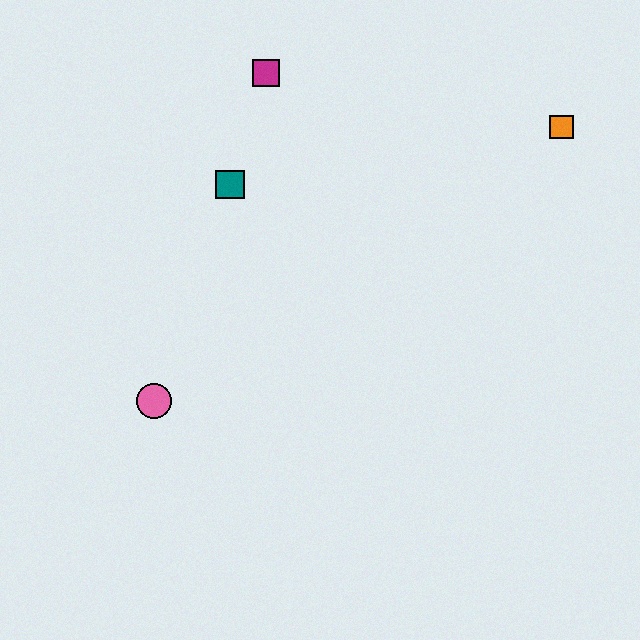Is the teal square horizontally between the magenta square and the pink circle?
Yes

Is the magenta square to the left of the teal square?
No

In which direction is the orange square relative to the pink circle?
The orange square is to the right of the pink circle.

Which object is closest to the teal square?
The magenta square is closest to the teal square.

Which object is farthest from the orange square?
The pink circle is farthest from the orange square.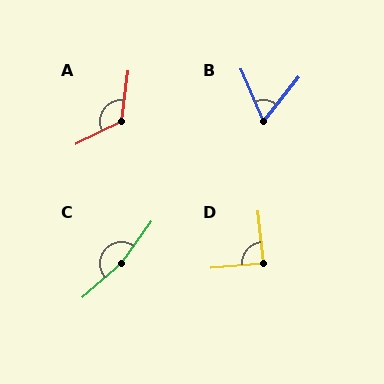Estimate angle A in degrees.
Approximately 124 degrees.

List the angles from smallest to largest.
B (61°), D (89°), A (124°), C (166°).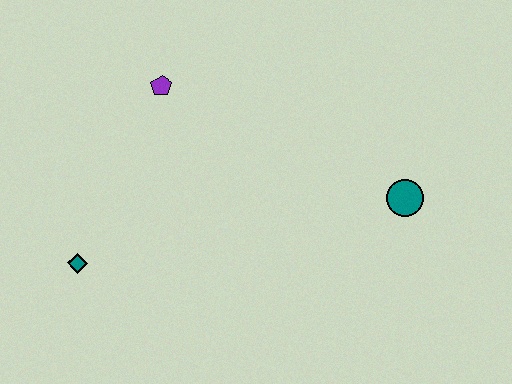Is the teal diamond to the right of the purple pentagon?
No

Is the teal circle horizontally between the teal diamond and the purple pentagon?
No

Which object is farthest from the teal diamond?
The teal circle is farthest from the teal diamond.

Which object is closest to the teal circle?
The purple pentagon is closest to the teal circle.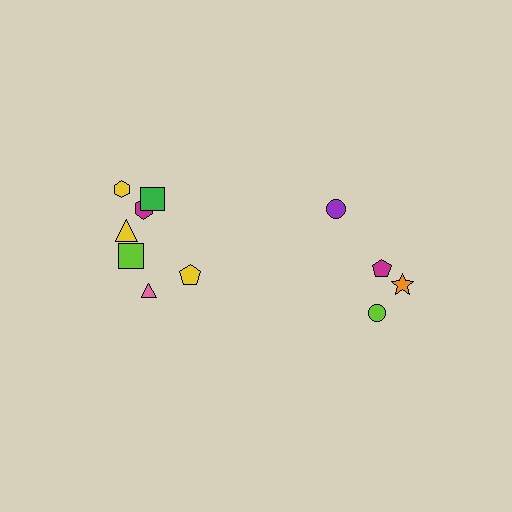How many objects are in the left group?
There are 7 objects.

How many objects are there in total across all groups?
There are 11 objects.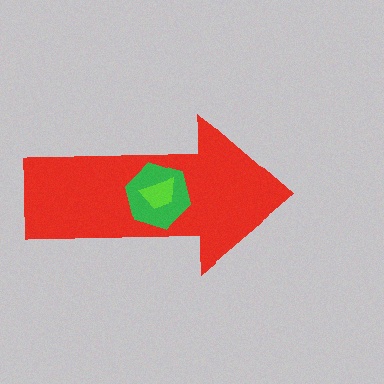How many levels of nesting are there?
3.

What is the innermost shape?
The lime trapezoid.